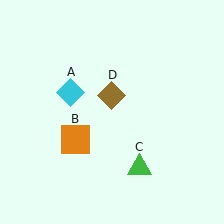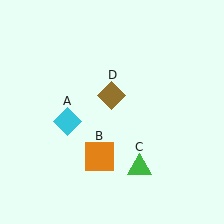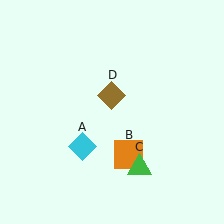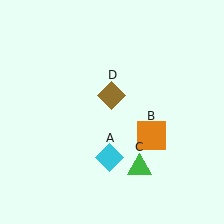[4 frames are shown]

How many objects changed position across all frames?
2 objects changed position: cyan diamond (object A), orange square (object B).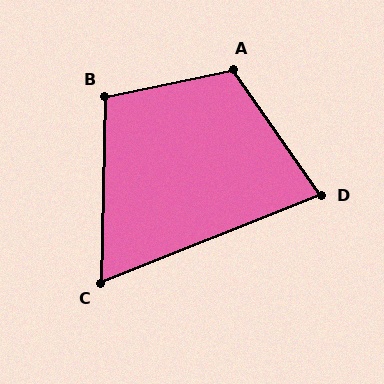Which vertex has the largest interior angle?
A, at approximately 113 degrees.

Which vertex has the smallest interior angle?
C, at approximately 67 degrees.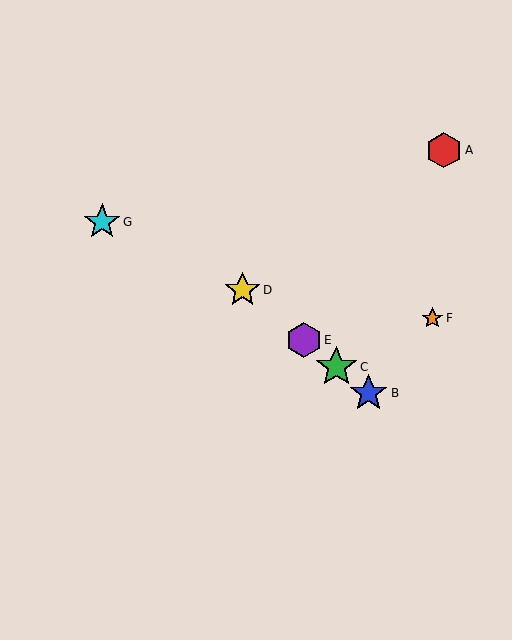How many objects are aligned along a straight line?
4 objects (B, C, D, E) are aligned along a straight line.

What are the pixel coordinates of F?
Object F is at (432, 318).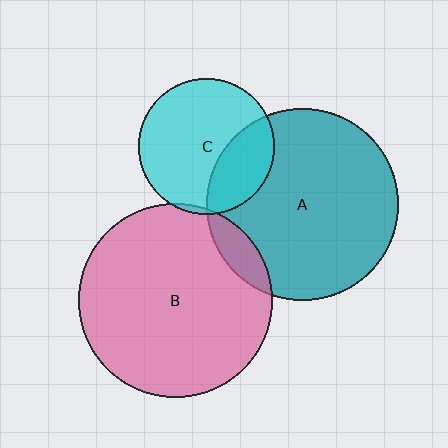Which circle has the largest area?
Circle B (pink).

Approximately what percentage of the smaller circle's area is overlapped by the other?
Approximately 5%.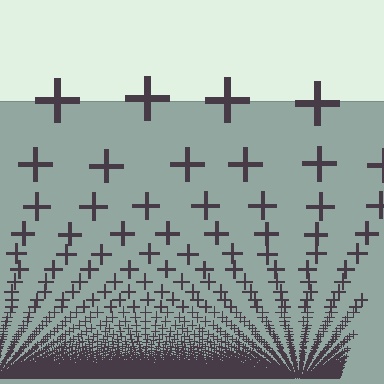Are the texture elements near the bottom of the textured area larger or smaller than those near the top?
Smaller. The gradient is inverted — elements near the bottom are smaller and denser.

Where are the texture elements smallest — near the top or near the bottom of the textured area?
Near the bottom.